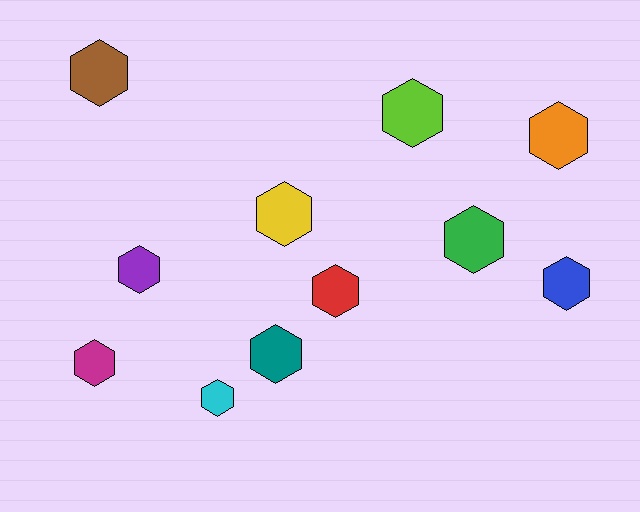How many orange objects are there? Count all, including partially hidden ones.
There is 1 orange object.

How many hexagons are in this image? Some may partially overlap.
There are 11 hexagons.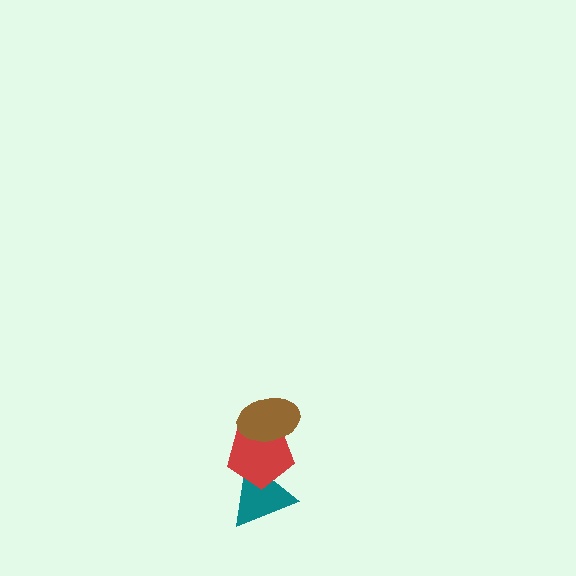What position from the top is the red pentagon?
The red pentagon is 2nd from the top.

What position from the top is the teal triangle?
The teal triangle is 3rd from the top.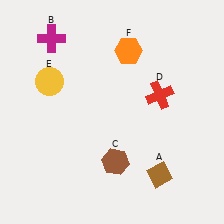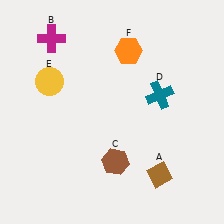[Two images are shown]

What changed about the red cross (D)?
In Image 1, D is red. In Image 2, it changed to teal.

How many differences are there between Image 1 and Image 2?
There is 1 difference between the two images.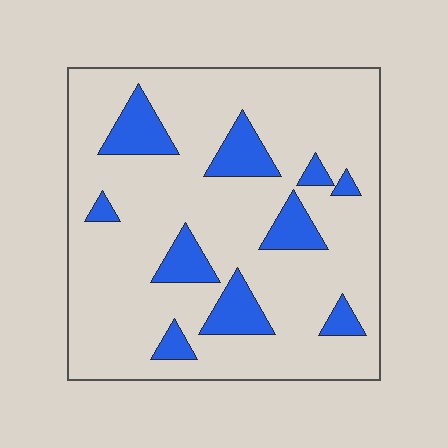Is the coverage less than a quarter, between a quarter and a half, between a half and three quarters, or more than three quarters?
Less than a quarter.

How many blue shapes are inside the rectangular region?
10.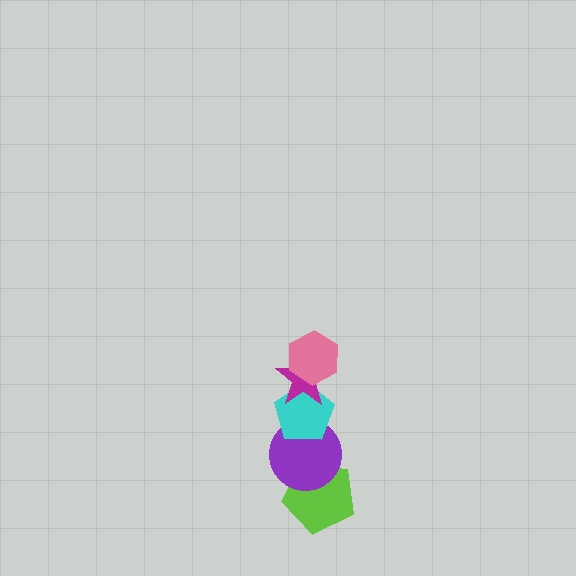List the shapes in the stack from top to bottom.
From top to bottom: the pink hexagon, the magenta star, the cyan pentagon, the purple circle, the lime pentagon.